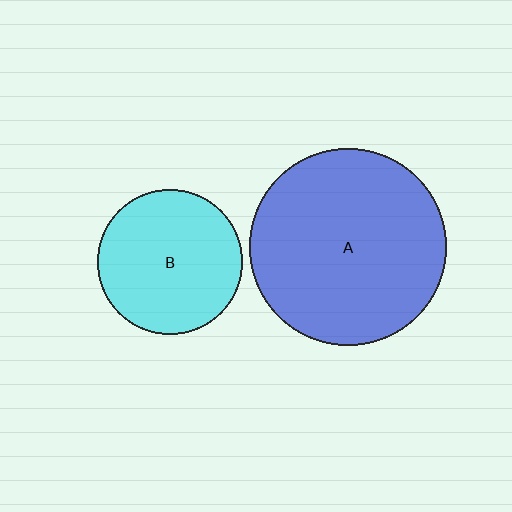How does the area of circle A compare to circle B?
Approximately 1.9 times.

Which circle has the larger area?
Circle A (blue).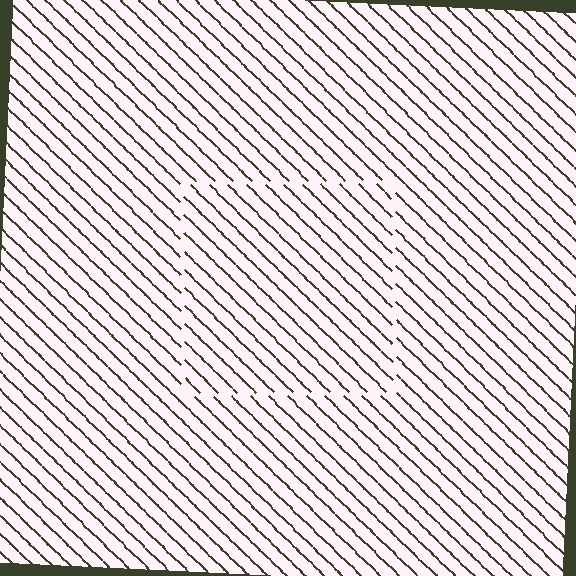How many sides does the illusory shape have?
4 sides — the line-ends trace a square.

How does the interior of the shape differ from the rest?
The interior of the shape contains the same grating, shifted by half a period — the contour is defined by the phase discontinuity where line-ends from the inner and outer gratings abut.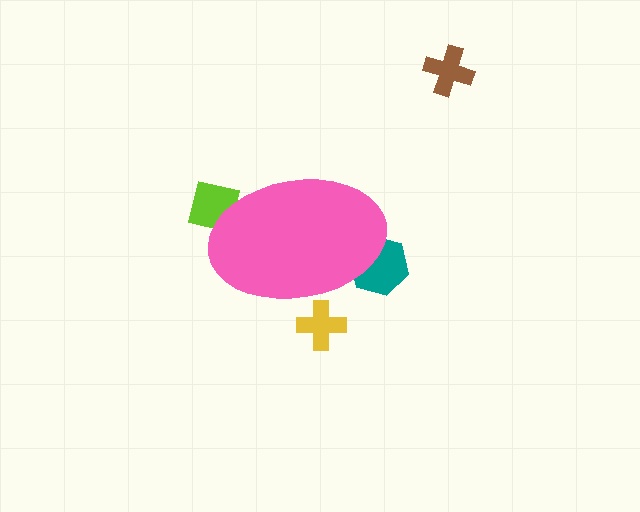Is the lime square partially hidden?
Yes, the lime square is partially hidden behind the pink ellipse.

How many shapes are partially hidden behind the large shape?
3 shapes are partially hidden.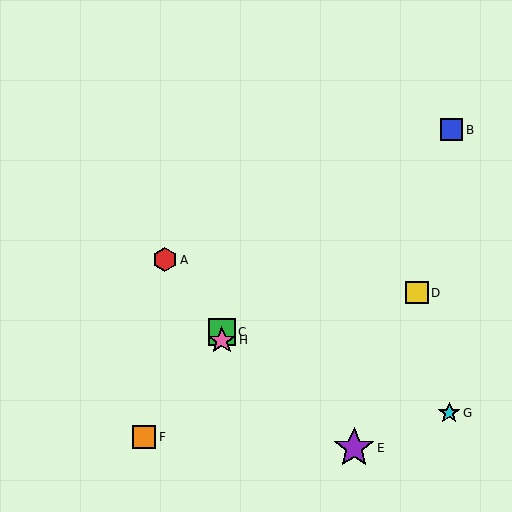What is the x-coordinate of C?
Object C is at x≈222.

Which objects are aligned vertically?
Objects C, H are aligned vertically.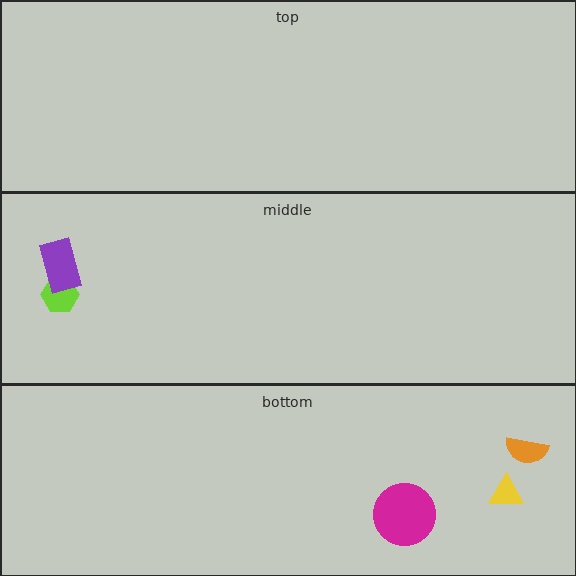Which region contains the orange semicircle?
The bottom region.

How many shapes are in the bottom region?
3.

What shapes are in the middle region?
The lime hexagon, the purple rectangle.